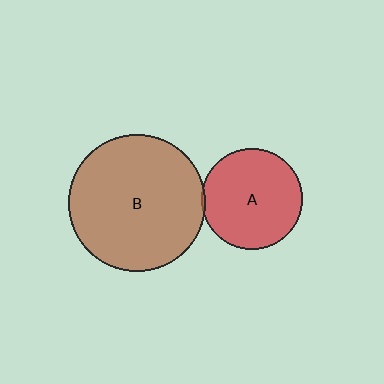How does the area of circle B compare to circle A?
Approximately 1.8 times.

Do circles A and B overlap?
Yes.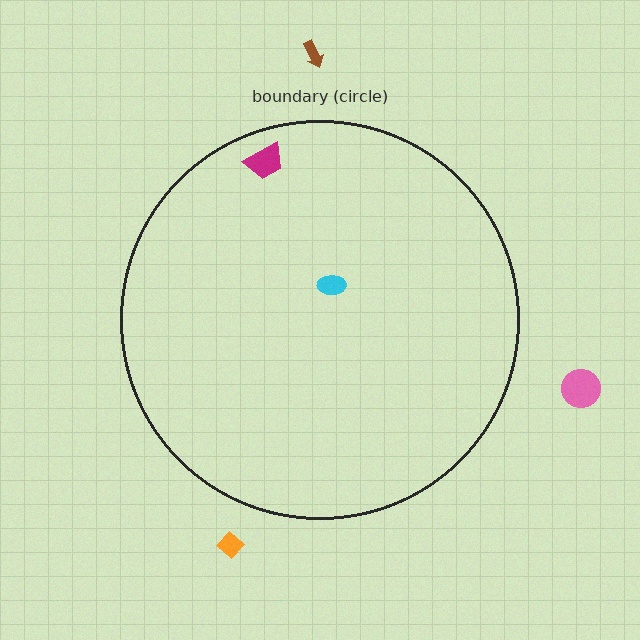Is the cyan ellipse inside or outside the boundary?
Inside.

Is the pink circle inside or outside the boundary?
Outside.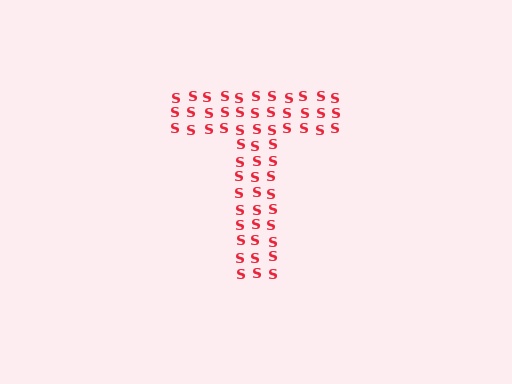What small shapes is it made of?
It is made of small letter S's.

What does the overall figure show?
The overall figure shows the letter T.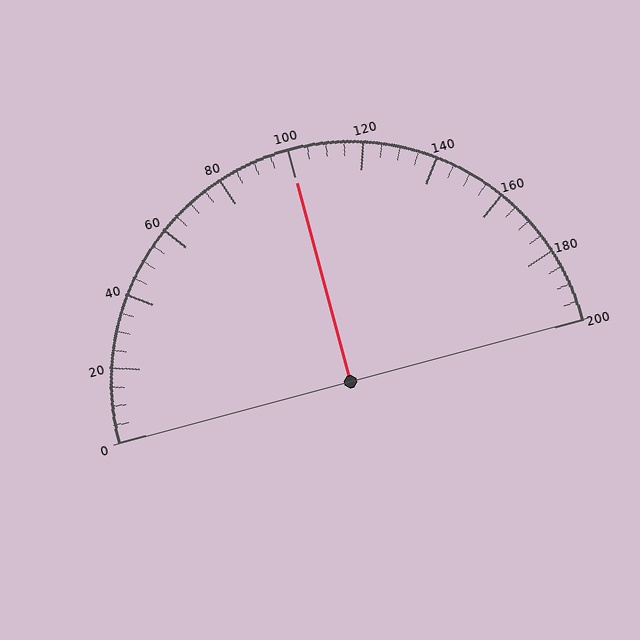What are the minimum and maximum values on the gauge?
The gauge ranges from 0 to 200.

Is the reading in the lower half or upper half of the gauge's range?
The reading is in the upper half of the range (0 to 200).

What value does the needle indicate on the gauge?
The needle indicates approximately 100.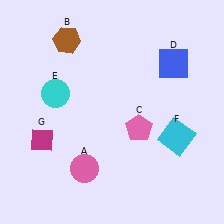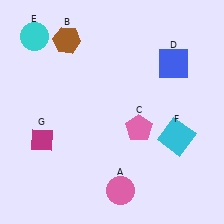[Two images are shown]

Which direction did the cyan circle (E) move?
The cyan circle (E) moved up.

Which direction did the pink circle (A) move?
The pink circle (A) moved right.